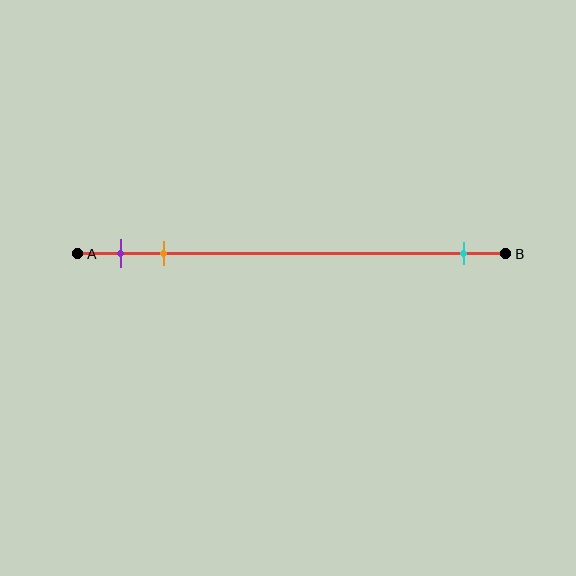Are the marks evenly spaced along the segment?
No, the marks are not evenly spaced.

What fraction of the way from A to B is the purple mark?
The purple mark is approximately 10% (0.1) of the way from A to B.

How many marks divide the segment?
There are 3 marks dividing the segment.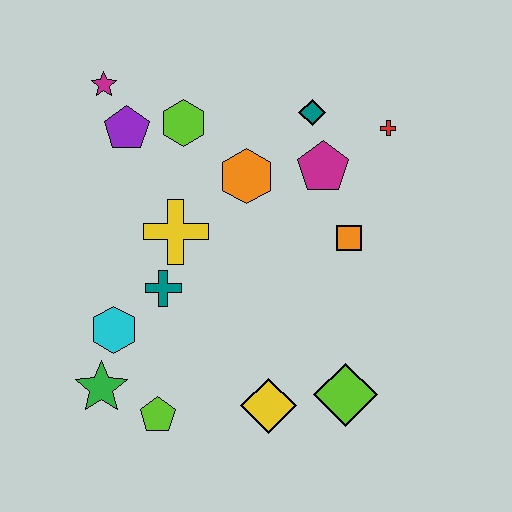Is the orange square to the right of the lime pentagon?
Yes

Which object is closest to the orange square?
The magenta pentagon is closest to the orange square.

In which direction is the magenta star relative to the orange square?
The magenta star is to the left of the orange square.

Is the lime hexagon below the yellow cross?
No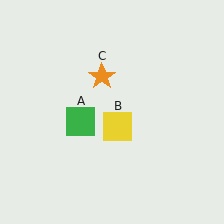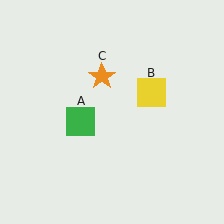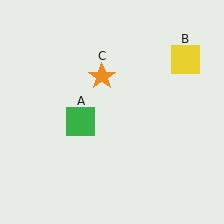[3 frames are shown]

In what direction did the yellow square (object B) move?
The yellow square (object B) moved up and to the right.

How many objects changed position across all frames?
1 object changed position: yellow square (object B).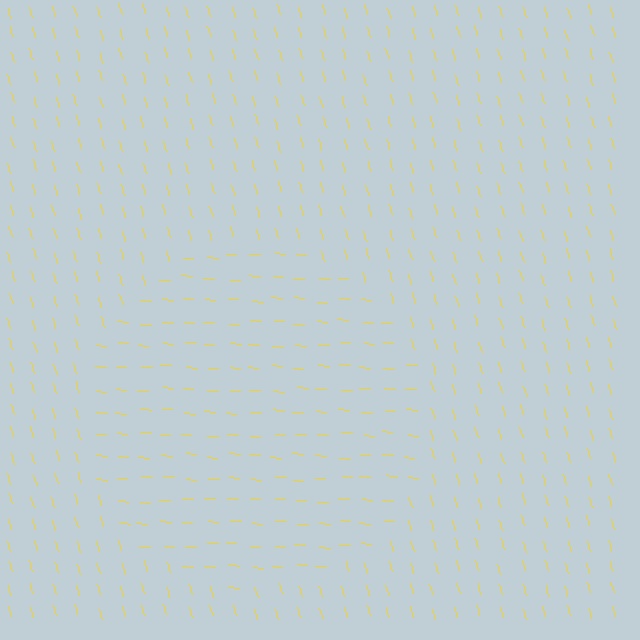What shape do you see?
I see a circle.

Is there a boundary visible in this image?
Yes, there is a texture boundary formed by a change in line orientation.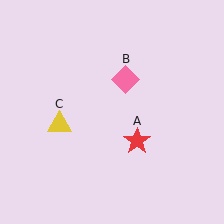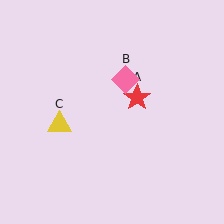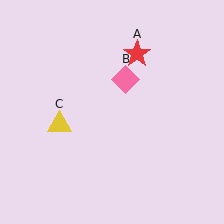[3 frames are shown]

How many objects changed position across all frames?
1 object changed position: red star (object A).